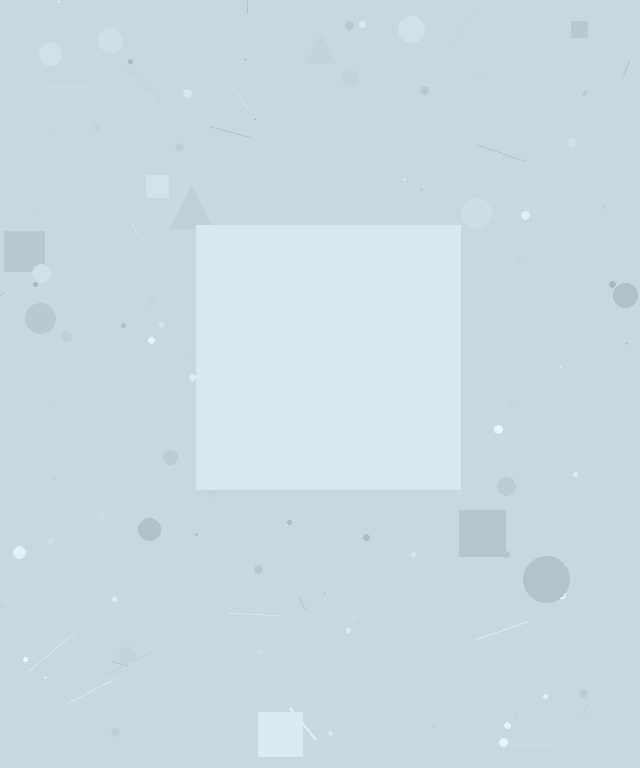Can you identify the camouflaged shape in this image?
The camouflaged shape is a square.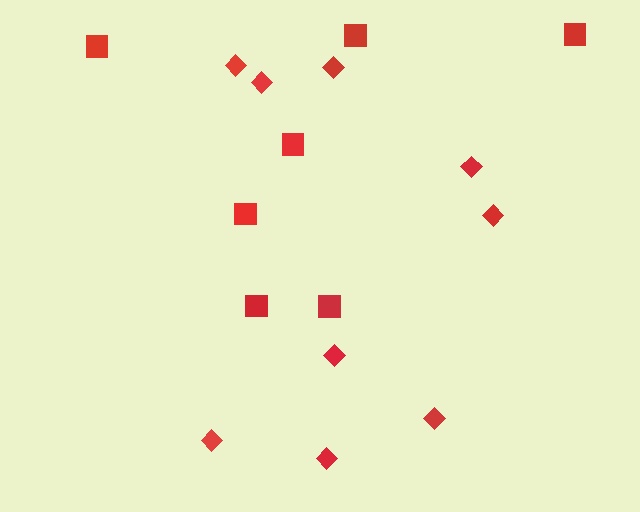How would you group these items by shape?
There are 2 groups: one group of diamonds (9) and one group of squares (7).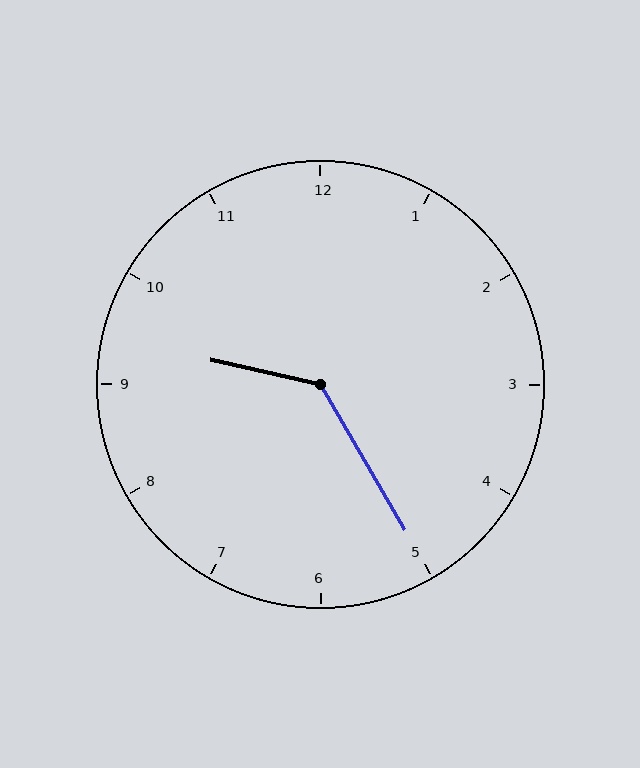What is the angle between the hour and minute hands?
Approximately 132 degrees.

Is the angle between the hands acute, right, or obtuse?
It is obtuse.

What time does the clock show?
9:25.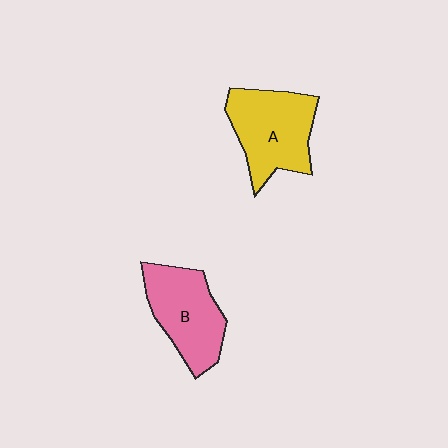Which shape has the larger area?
Shape A (yellow).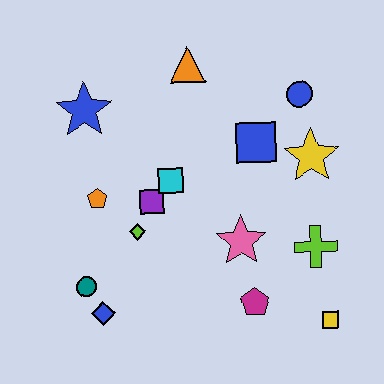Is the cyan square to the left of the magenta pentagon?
Yes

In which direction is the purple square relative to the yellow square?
The purple square is to the left of the yellow square.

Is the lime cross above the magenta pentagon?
Yes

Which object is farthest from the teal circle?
The blue circle is farthest from the teal circle.